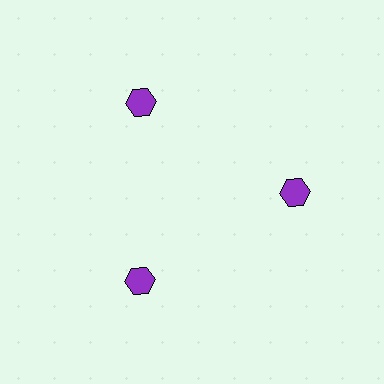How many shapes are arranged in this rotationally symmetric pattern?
There are 3 shapes, arranged in 3 groups of 1.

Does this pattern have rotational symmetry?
Yes, this pattern has 3-fold rotational symmetry. It looks the same after rotating 120 degrees around the center.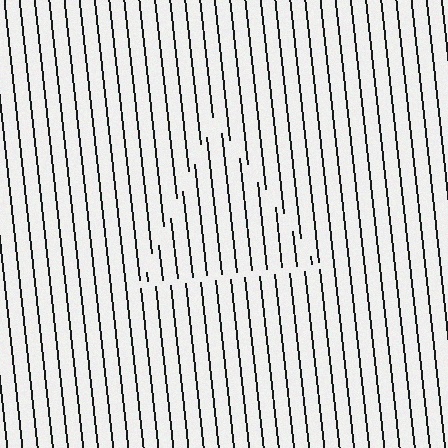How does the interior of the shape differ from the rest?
The interior of the shape contains the same grating, shifted by half a period — the contour is defined by the phase discontinuity where line-ends from the inner and outer gratings abut.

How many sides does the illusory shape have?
3 sides — the line-ends trace a triangle.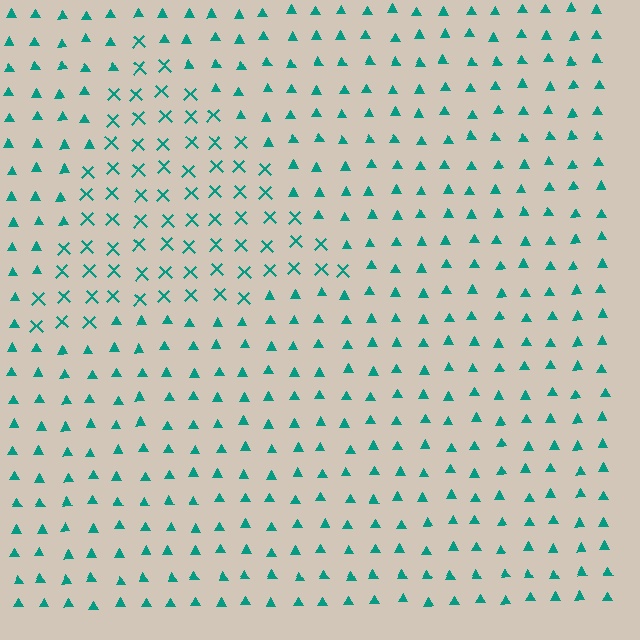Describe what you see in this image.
The image is filled with small teal elements arranged in a uniform grid. A triangle-shaped region contains X marks, while the surrounding area contains triangles. The boundary is defined purely by the change in element shape.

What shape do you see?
I see a triangle.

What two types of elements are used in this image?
The image uses X marks inside the triangle region and triangles outside it.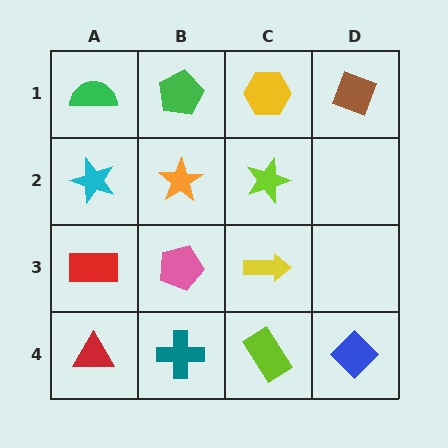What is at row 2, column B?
An orange star.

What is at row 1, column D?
A brown diamond.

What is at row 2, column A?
A cyan star.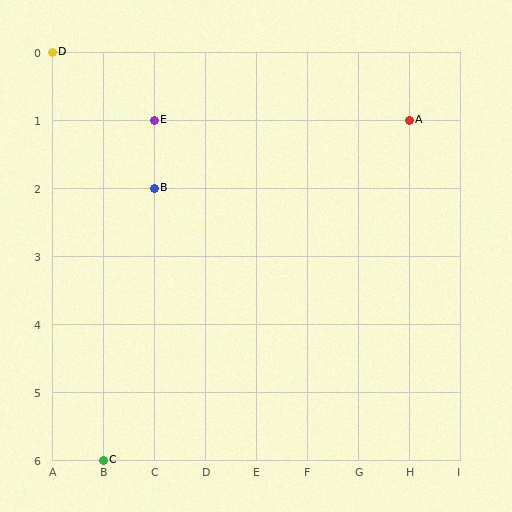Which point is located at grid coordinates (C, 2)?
Point B is at (C, 2).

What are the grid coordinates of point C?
Point C is at grid coordinates (B, 6).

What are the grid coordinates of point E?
Point E is at grid coordinates (C, 1).